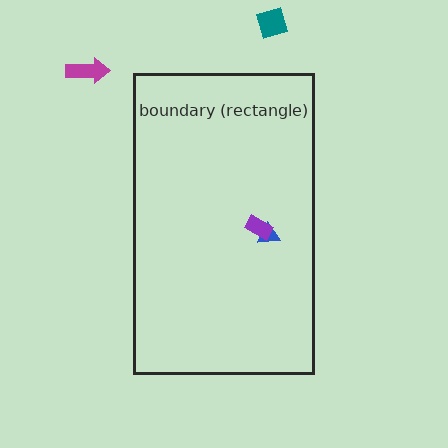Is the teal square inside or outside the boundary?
Outside.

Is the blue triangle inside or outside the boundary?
Inside.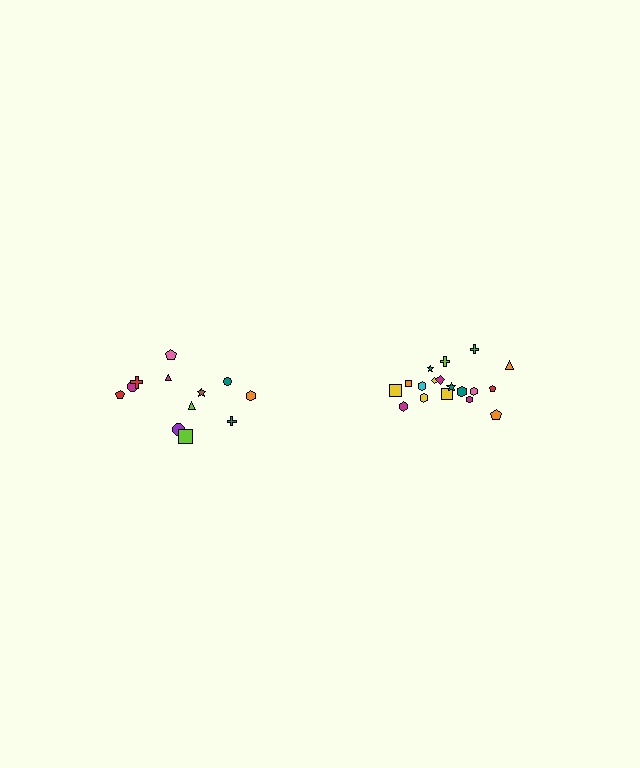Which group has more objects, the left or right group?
The right group.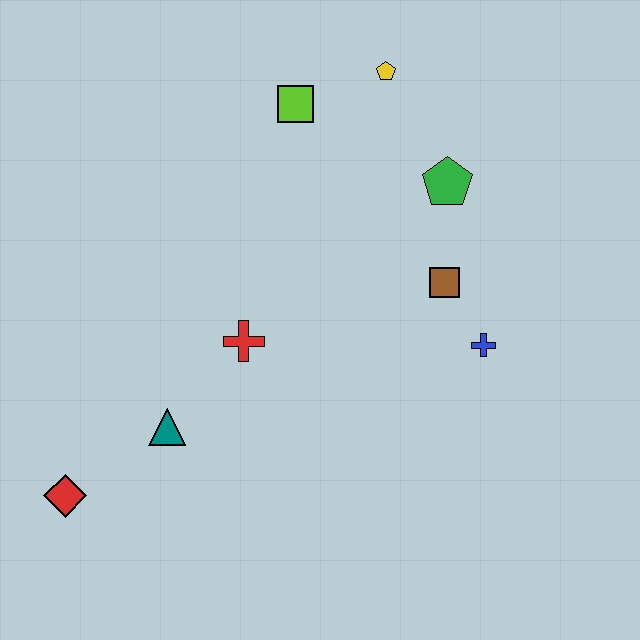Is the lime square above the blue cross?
Yes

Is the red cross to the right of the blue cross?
No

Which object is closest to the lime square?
The yellow pentagon is closest to the lime square.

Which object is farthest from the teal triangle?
The yellow pentagon is farthest from the teal triangle.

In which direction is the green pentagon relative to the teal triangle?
The green pentagon is to the right of the teal triangle.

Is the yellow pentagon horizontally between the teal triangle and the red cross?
No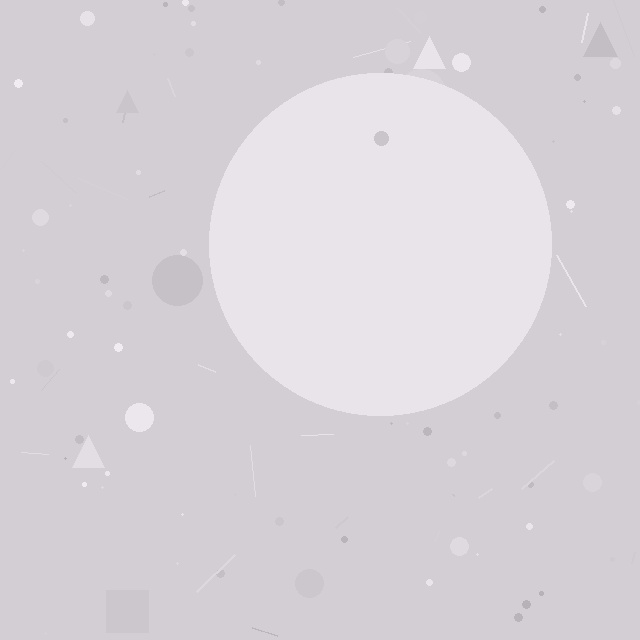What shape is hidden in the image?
A circle is hidden in the image.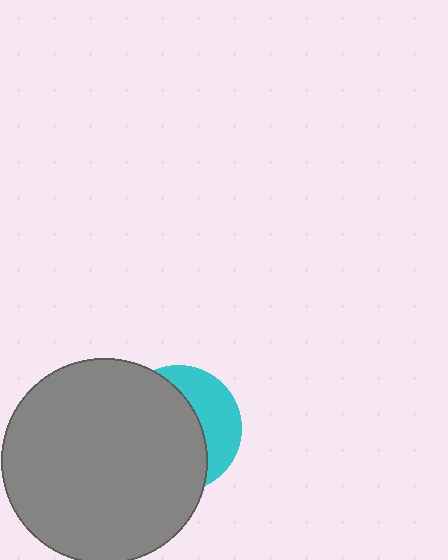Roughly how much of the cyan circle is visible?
A small part of it is visible (roughly 34%).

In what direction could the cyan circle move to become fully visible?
The cyan circle could move right. That would shift it out from behind the gray circle entirely.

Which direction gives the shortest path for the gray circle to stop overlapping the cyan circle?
Moving left gives the shortest separation.